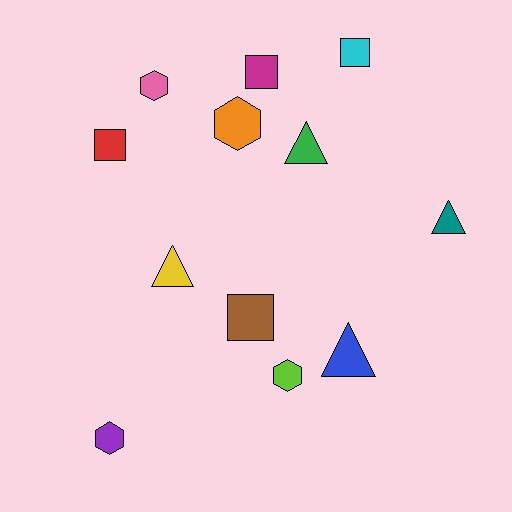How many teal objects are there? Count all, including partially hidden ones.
There is 1 teal object.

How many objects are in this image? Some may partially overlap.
There are 12 objects.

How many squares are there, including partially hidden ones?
There are 4 squares.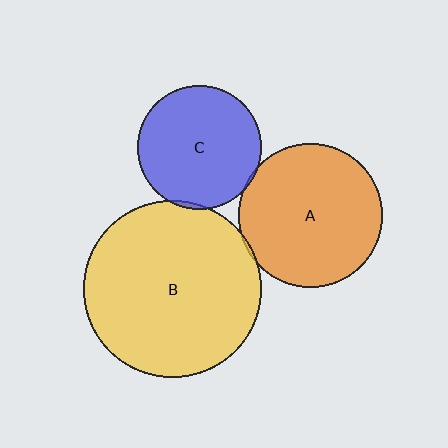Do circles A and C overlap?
Yes.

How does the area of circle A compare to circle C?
Approximately 1.3 times.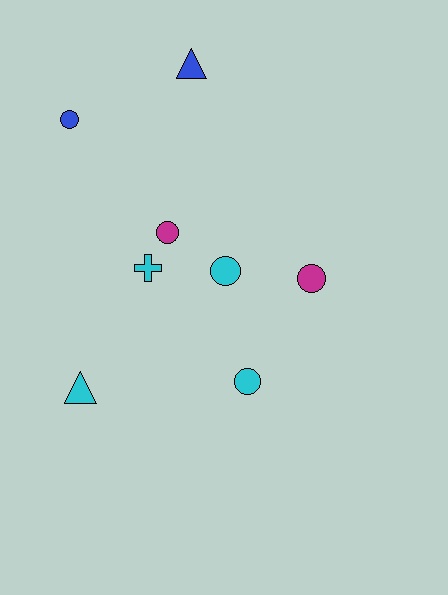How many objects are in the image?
There are 8 objects.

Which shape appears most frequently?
Circle, with 5 objects.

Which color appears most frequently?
Cyan, with 4 objects.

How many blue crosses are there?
There are no blue crosses.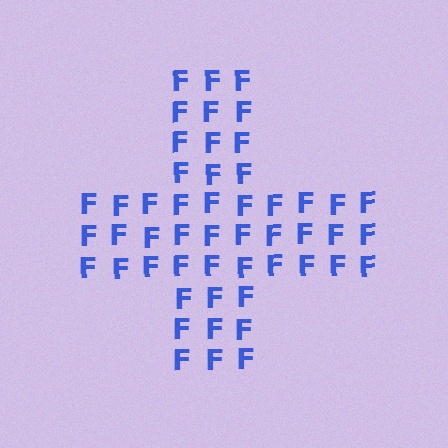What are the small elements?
The small elements are letter F's.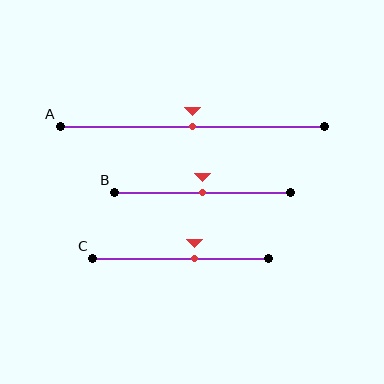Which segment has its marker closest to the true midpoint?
Segment A has its marker closest to the true midpoint.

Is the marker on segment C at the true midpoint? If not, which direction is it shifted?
No, the marker on segment C is shifted to the right by about 8% of the segment length.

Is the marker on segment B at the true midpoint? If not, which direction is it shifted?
Yes, the marker on segment B is at the true midpoint.